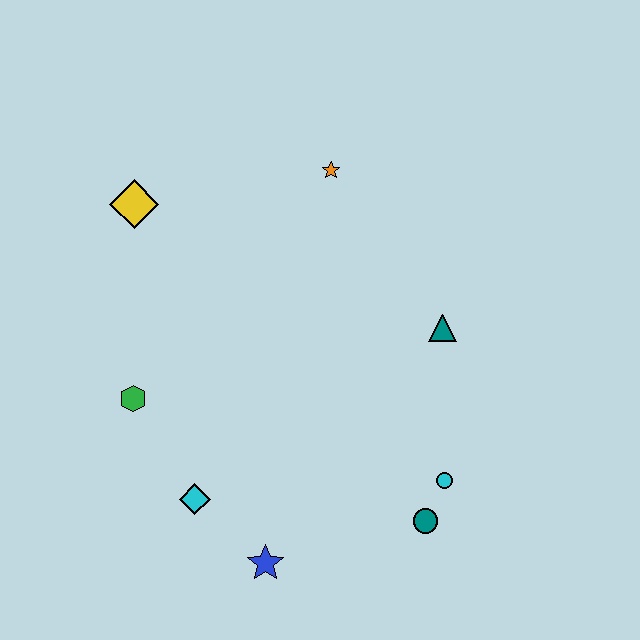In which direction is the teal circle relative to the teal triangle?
The teal circle is below the teal triangle.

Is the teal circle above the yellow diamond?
No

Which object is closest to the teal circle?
The cyan circle is closest to the teal circle.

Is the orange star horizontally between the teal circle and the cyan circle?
No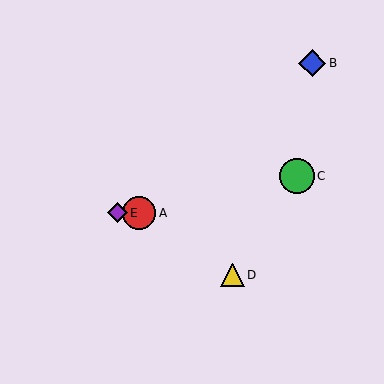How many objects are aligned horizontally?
2 objects (A, E) are aligned horizontally.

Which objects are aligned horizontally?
Objects A, E are aligned horizontally.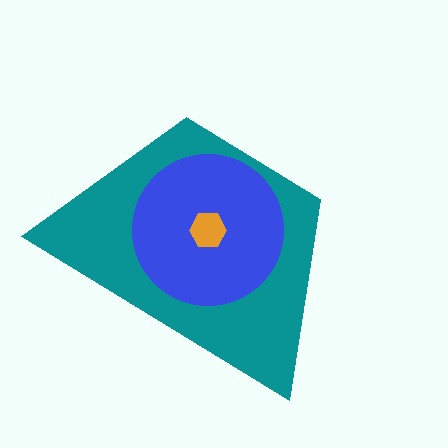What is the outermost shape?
The teal trapezoid.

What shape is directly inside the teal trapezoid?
The blue circle.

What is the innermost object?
The orange hexagon.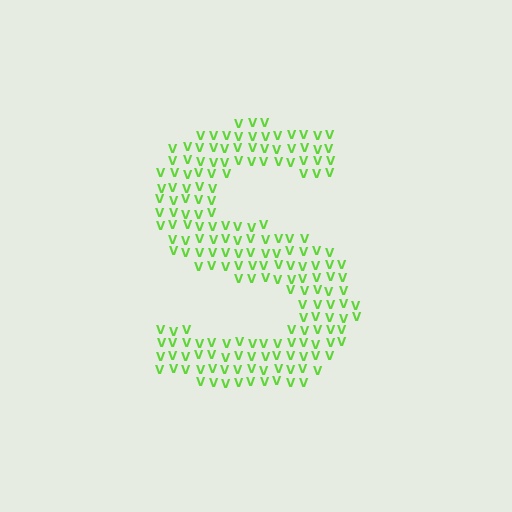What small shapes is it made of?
It is made of small letter V's.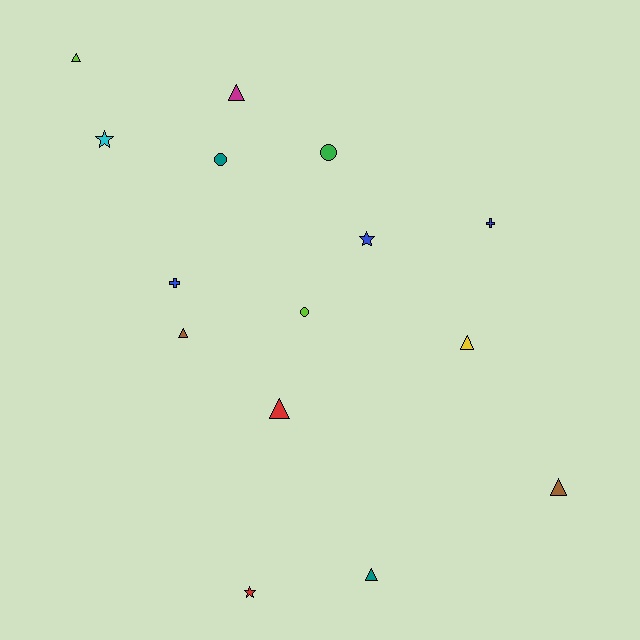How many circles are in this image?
There are 3 circles.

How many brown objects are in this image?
There are 2 brown objects.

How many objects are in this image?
There are 15 objects.